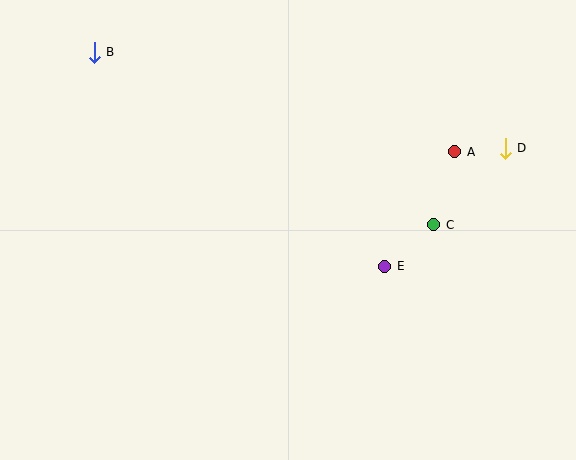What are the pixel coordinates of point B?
Point B is at (94, 52).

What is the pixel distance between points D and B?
The distance between D and B is 422 pixels.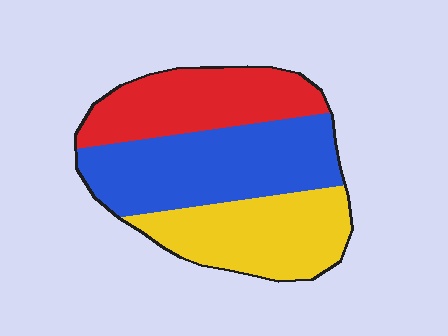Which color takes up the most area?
Blue, at roughly 40%.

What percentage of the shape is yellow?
Yellow covers around 30% of the shape.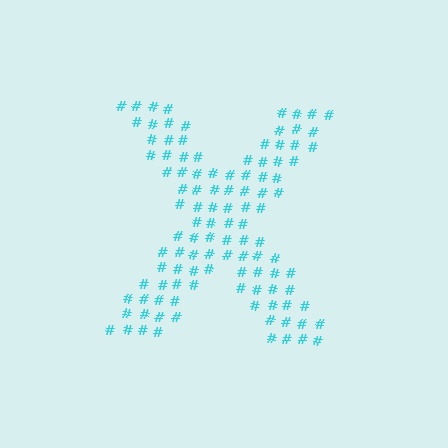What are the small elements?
The small elements are hash symbols.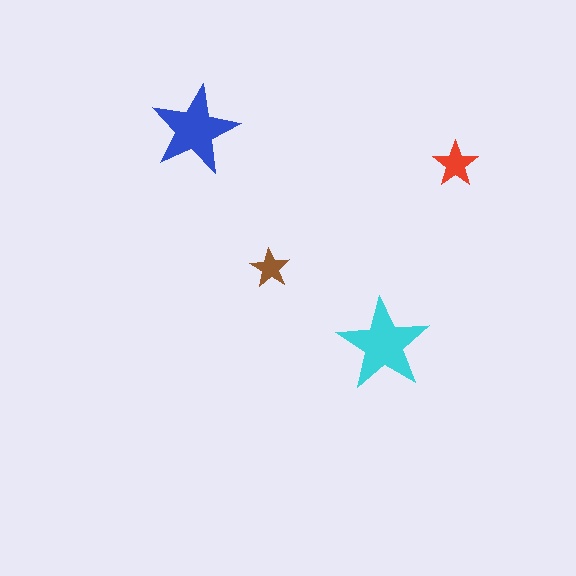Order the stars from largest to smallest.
the cyan one, the blue one, the red one, the brown one.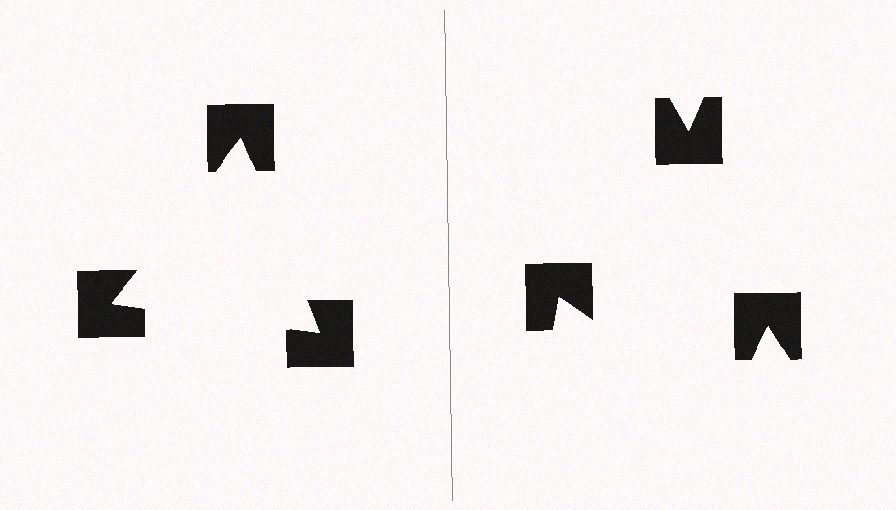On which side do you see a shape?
An illusory triangle appears on the left side. On the right side the wedge cuts are rotated, so no coherent shape forms.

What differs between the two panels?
The notched squares are positioned identically on both sides; only the wedge orientations differ. On the left they align to a triangle; on the right they are misaligned.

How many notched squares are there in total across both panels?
6 — 3 on each side.